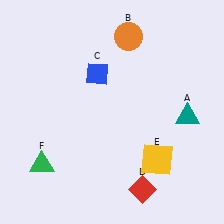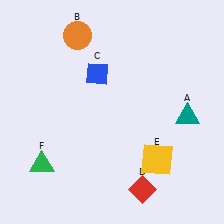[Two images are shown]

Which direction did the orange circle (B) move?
The orange circle (B) moved left.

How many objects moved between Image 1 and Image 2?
1 object moved between the two images.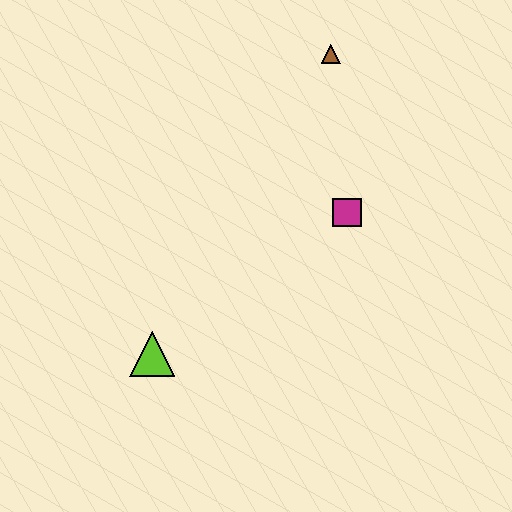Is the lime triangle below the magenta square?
Yes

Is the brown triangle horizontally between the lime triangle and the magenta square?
Yes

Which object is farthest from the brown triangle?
The lime triangle is farthest from the brown triangle.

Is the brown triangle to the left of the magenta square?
Yes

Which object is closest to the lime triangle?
The magenta square is closest to the lime triangle.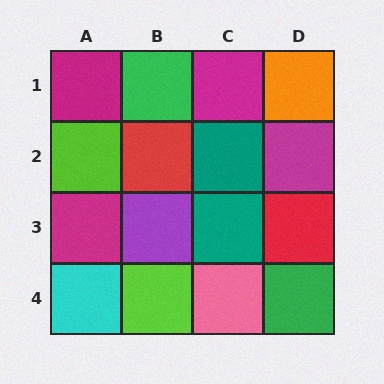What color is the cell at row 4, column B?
Lime.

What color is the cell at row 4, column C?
Pink.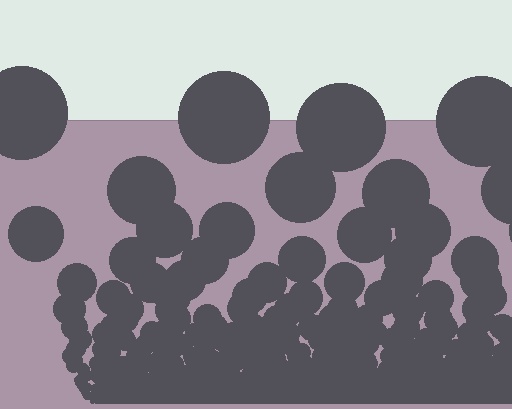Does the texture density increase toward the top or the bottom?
Density increases toward the bottom.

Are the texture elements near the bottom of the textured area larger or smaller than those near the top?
Smaller. The gradient is inverted — elements near the bottom are smaller and denser.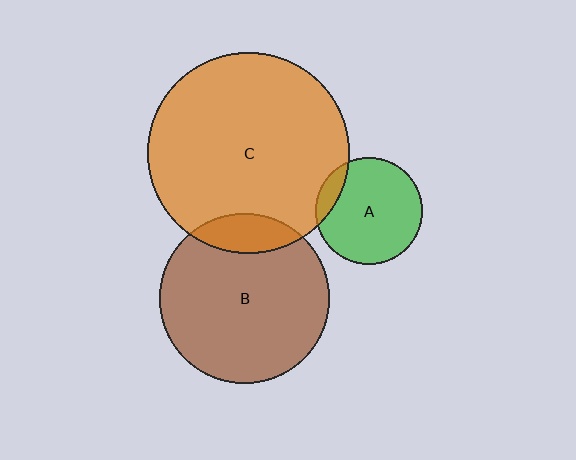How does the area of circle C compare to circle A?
Approximately 3.5 times.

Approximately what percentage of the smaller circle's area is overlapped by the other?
Approximately 15%.